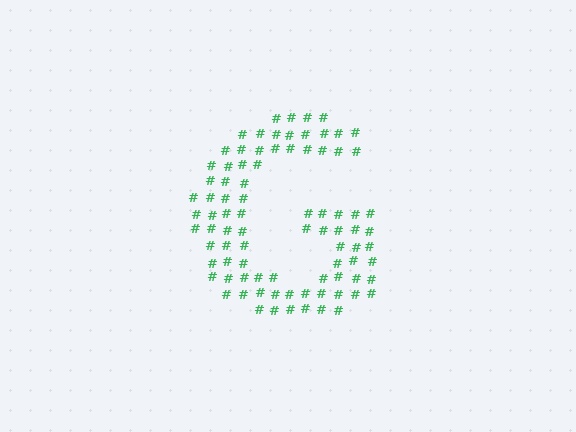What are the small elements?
The small elements are hash symbols.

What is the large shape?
The large shape is the letter G.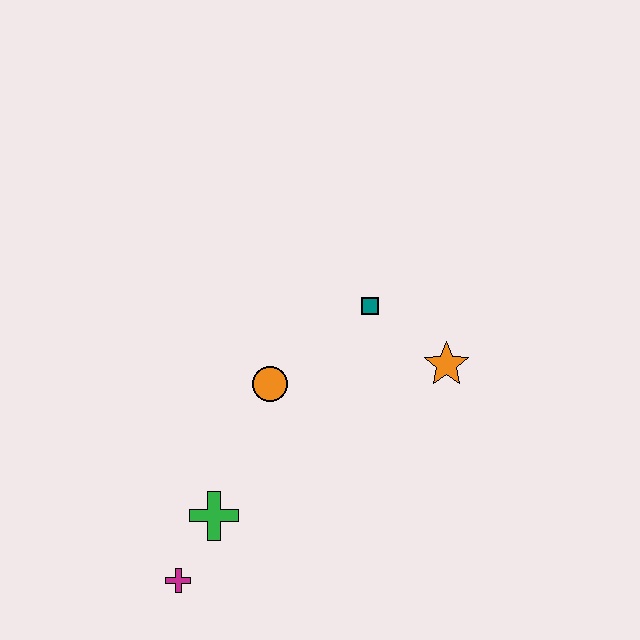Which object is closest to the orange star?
The teal square is closest to the orange star.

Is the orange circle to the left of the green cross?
No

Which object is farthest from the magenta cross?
The orange star is farthest from the magenta cross.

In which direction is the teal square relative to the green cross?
The teal square is above the green cross.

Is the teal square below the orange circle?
No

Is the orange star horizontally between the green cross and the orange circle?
No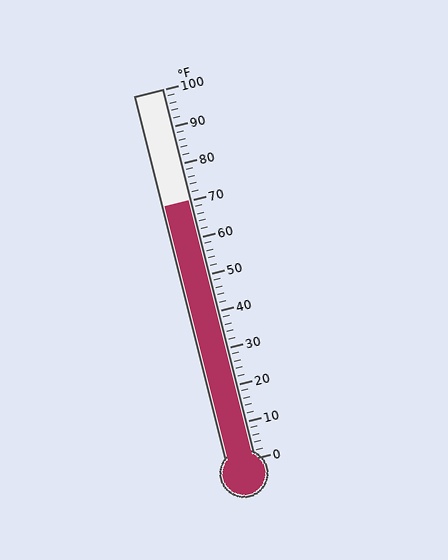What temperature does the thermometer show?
The thermometer shows approximately 70°F.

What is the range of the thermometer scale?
The thermometer scale ranges from 0°F to 100°F.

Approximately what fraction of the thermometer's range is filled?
The thermometer is filled to approximately 70% of its range.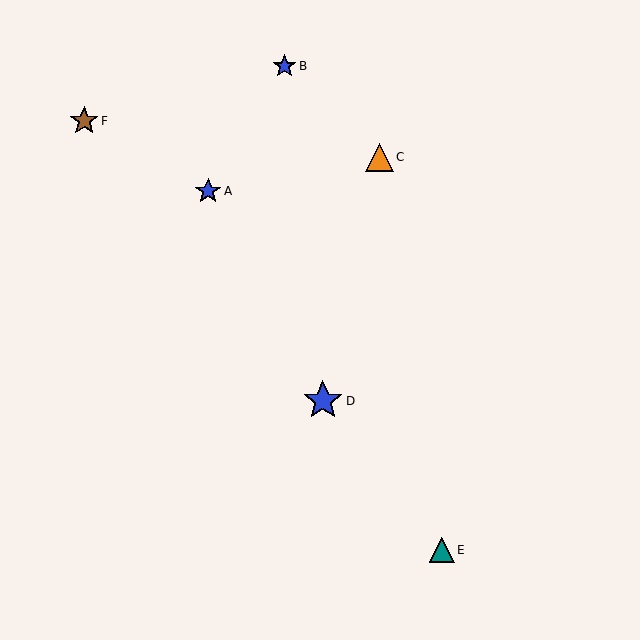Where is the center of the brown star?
The center of the brown star is at (84, 121).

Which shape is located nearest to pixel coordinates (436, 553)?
The teal triangle (labeled E) at (442, 550) is nearest to that location.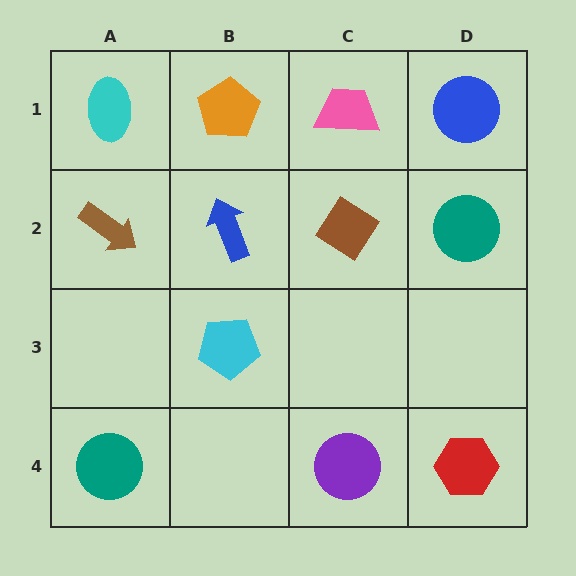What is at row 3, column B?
A cyan pentagon.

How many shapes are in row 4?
3 shapes.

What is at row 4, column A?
A teal circle.